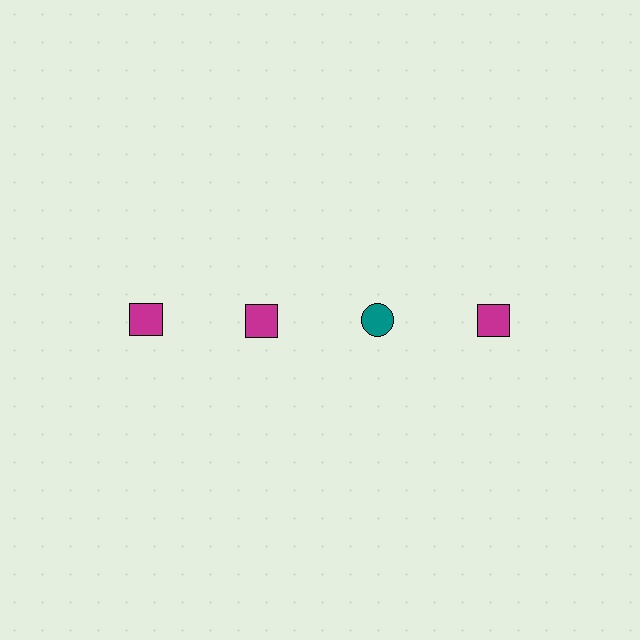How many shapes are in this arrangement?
There are 4 shapes arranged in a grid pattern.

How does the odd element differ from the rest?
It differs in both color (teal instead of magenta) and shape (circle instead of square).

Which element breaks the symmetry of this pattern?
The teal circle in the top row, center column breaks the symmetry. All other shapes are magenta squares.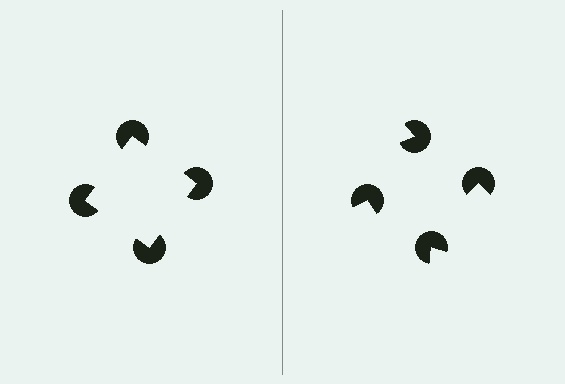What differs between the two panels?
The pac-man discs are positioned identically on both sides; only the wedge orientations differ. On the left they align to a square; on the right they are misaligned.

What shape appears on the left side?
An illusory square.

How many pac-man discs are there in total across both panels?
8 — 4 on each side.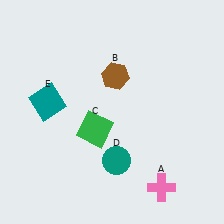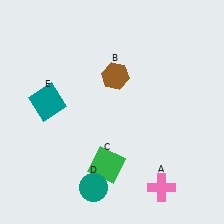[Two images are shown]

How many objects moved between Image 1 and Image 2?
2 objects moved between the two images.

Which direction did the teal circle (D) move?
The teal circle (D) moved down.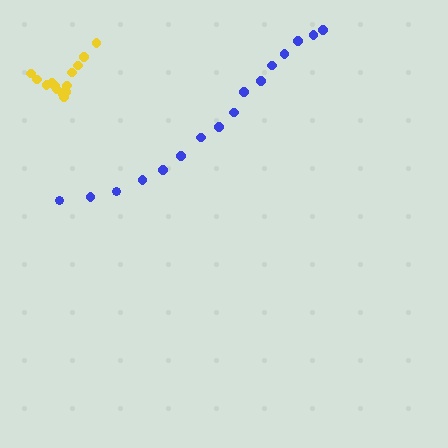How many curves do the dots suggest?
There are 2 distinct paths.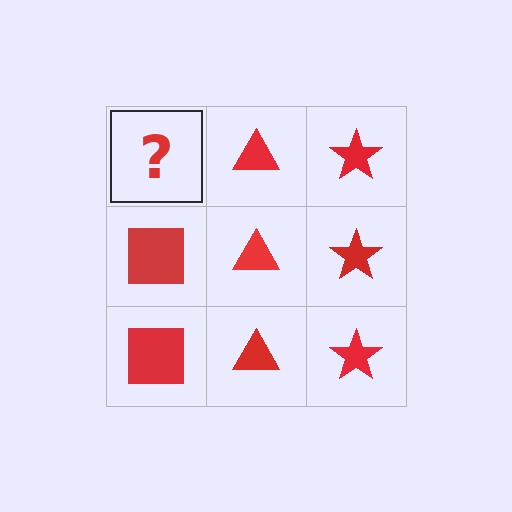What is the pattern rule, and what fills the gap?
The rule is that each column has a consistent shape. The gap should be filled with a red square.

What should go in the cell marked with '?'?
The missing cell should contain a red square.